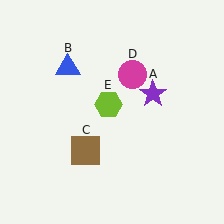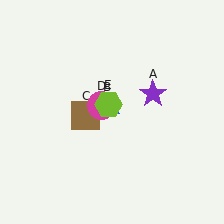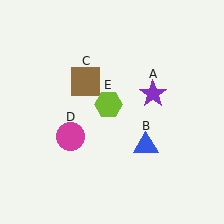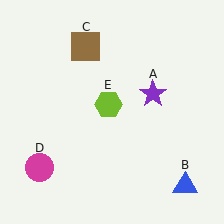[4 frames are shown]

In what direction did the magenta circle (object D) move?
The magenta circle (object D) moved down and to the left.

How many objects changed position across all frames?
3 objects changed position: blue triangle (object B), brown square (object C), magenta circle (object D).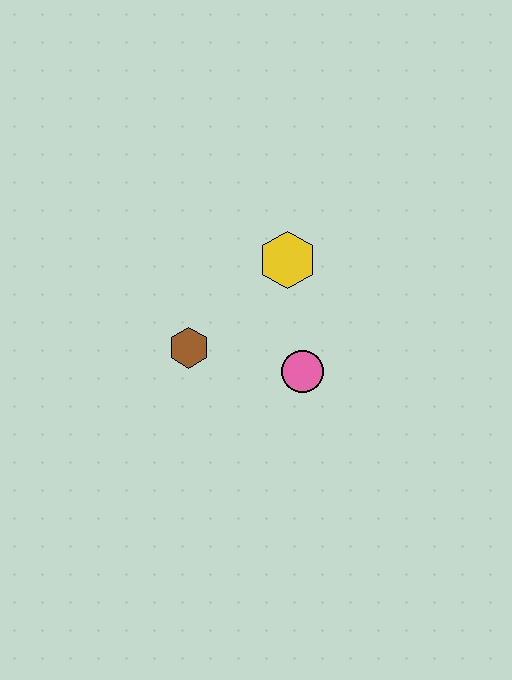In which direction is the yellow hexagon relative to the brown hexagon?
The yellow hexagon is to the right of the brown hexagon.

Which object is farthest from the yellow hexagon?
The brown hexagon is farthest from the yellow hexagon.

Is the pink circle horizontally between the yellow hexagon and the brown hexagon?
No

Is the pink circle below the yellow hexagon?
Yes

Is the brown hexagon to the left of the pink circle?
Yes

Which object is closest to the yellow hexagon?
The pink circle is closest to the yellow hexagon.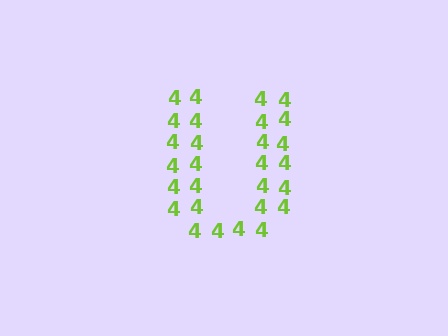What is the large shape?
The large shape is the letter U.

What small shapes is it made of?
It is made of small digit 4's.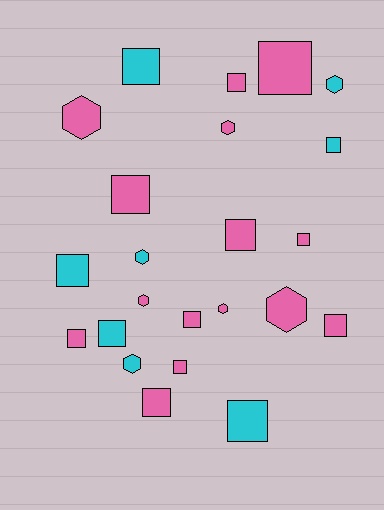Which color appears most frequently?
Pink, with 15 objects.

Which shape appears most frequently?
Square, with 15 objects.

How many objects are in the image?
There are 23 objects.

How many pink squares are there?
There are 10 pink squares.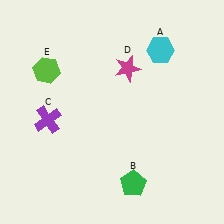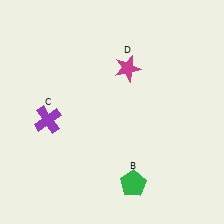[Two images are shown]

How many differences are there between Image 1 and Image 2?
There are 2 differences between the two images.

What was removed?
The lime hexagon (E), the cyan hexagon (A) were removed in Image 2.